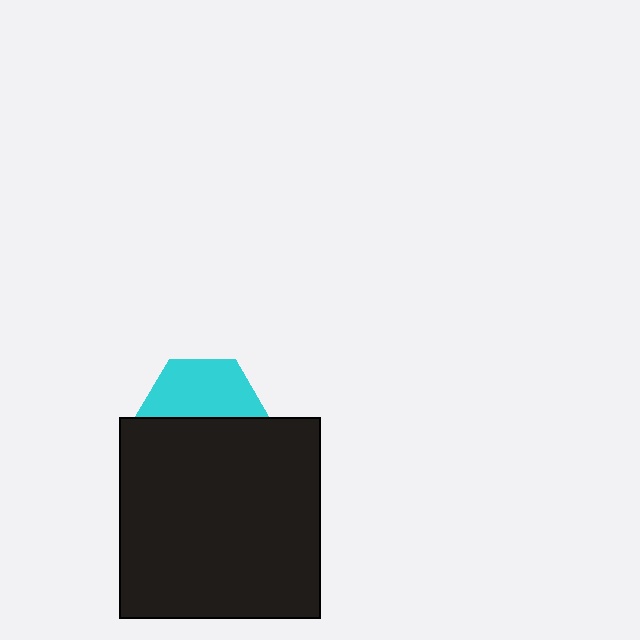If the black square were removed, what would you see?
You would see the complete cyan hexagon.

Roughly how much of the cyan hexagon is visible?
About half of it is visible (roughly 50%).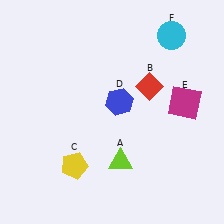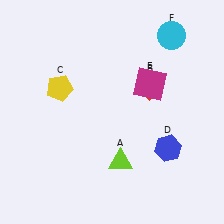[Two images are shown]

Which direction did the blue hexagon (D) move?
The blue hexagon (D) moved right.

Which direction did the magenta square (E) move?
The magenta square (E) moved left.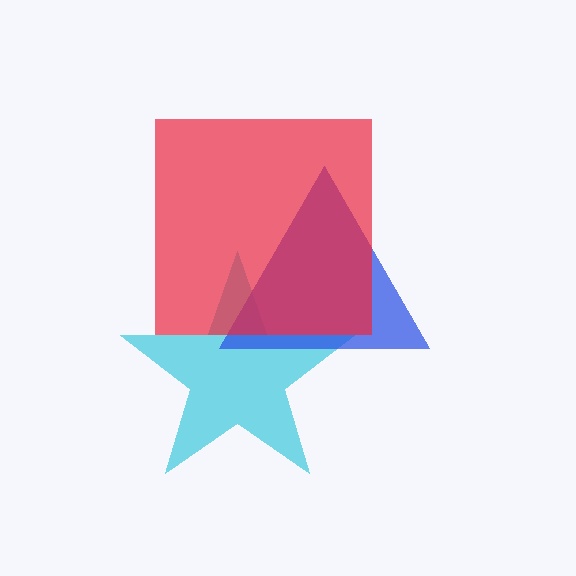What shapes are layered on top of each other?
The layered shapes are: a cyan star, a blue triangle, a red square.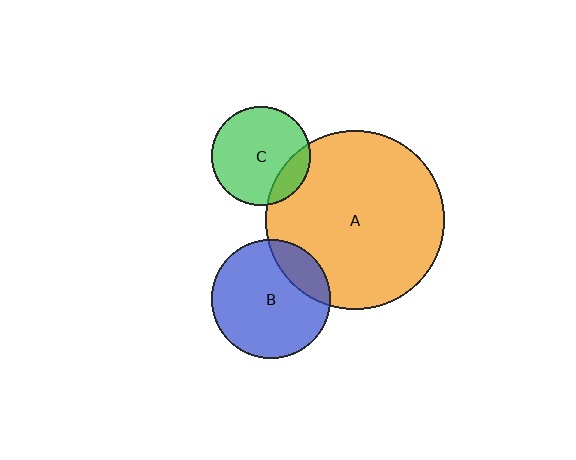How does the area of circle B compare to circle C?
Approximately 1.4 times.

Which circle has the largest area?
Circle A (orange).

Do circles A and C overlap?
Yes.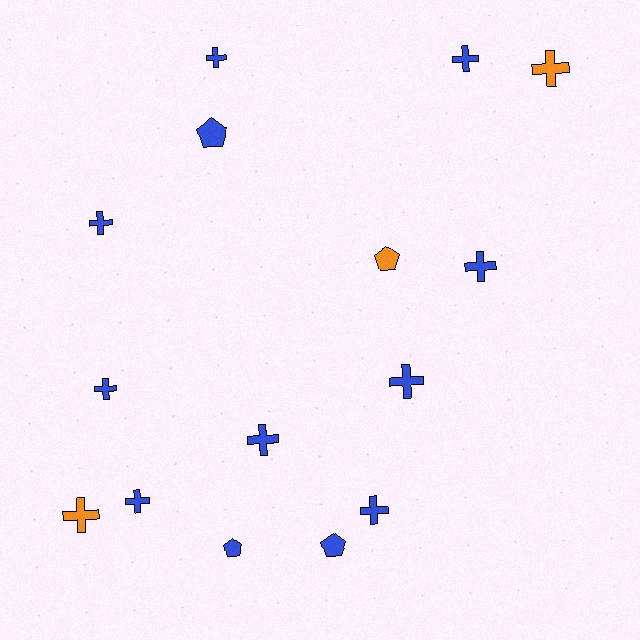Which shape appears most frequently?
Cross, with 11 objects.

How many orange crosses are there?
There are 2 orange crosses.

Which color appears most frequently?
Blue, with 12 objects.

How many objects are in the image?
There are 15 objects.